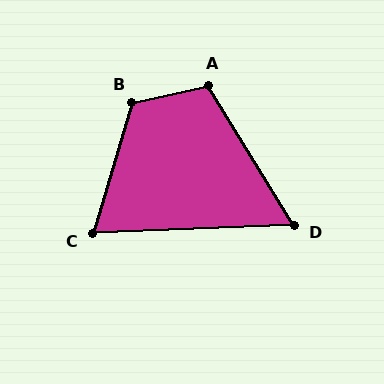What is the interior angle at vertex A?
Approximately 109 degrees (obtuse).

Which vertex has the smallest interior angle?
D, at approximately 61 degrees.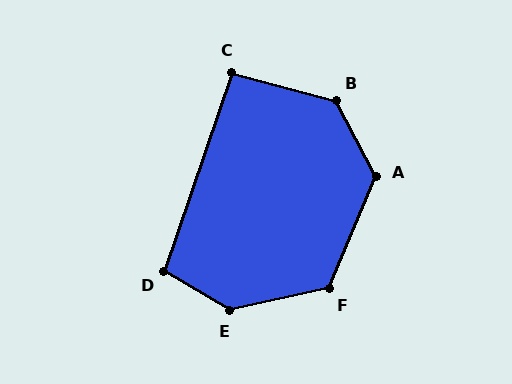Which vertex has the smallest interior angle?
C, at approximately 94 degrees.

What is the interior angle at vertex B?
Approximately 133 degrees (obtuse).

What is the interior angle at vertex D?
Approximately 102 degrees (obtuse).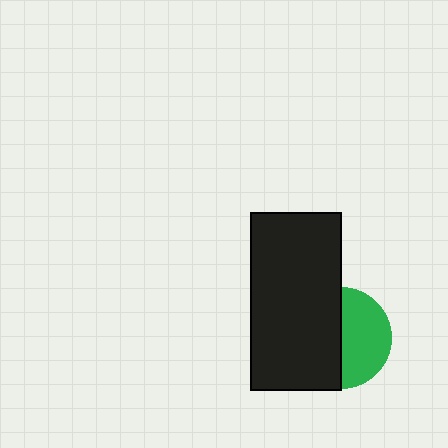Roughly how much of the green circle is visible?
About half of it is visible (roughly 49%).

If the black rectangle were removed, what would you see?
You would see the complete green circle.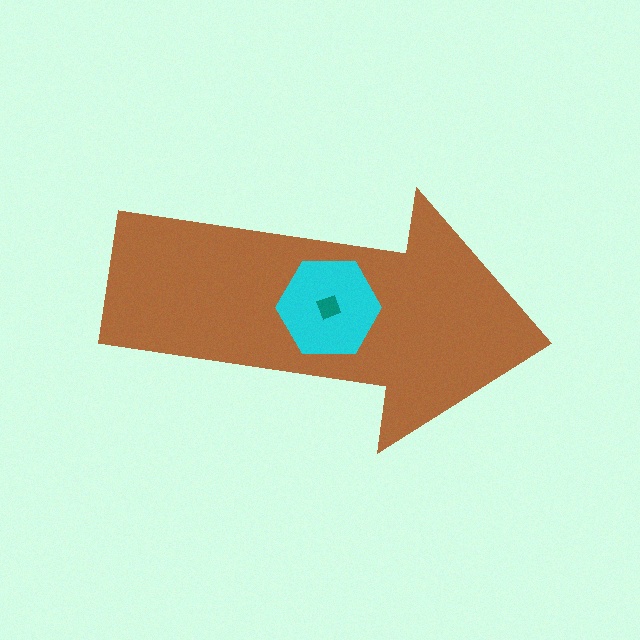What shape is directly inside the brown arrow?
The cyan hexagon.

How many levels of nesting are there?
3.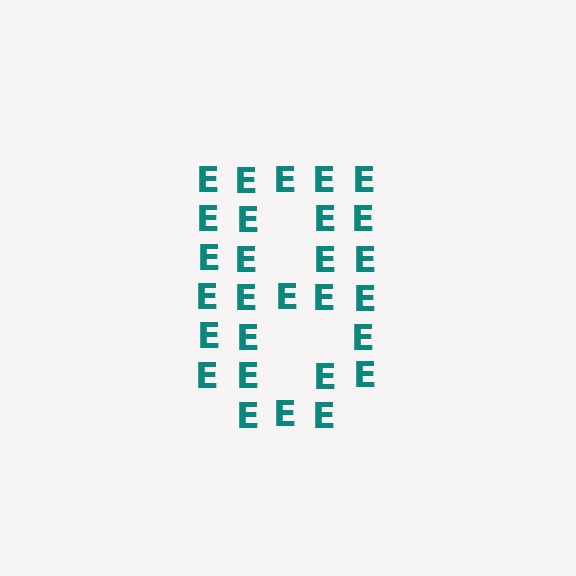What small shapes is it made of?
It is made of small letter E's.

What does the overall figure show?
The overall figure shows the digit 8.